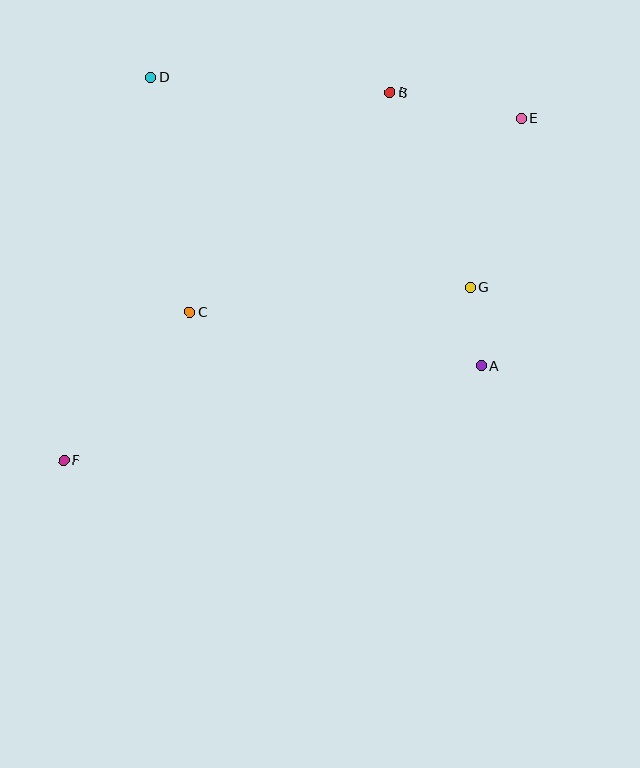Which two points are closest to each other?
Points A and G are closest to each other.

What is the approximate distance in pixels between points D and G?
The distance between D and G is approximately 382 pixels.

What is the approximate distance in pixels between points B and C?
The distance between B and C is approximately 297 pixels.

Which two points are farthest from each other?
Points E and F are farthest from each other.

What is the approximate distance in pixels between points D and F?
The distance between D and F is approximately 393 pixels.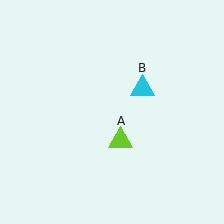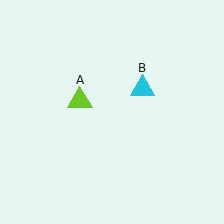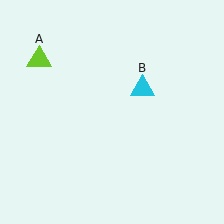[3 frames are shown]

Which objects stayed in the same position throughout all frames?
Cyan triangle (object B) remained stationary.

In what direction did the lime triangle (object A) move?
The lime triangle (object A) moved up and to the left.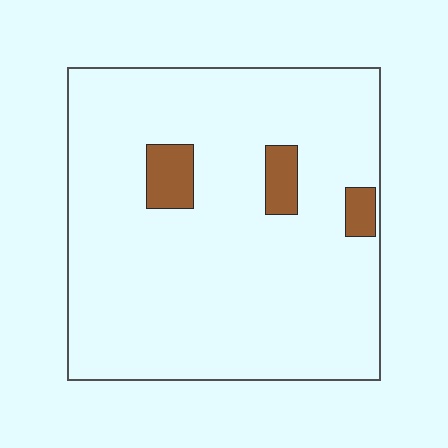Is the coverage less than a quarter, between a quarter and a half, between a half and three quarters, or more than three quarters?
Less than a quarter.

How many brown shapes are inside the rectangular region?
3.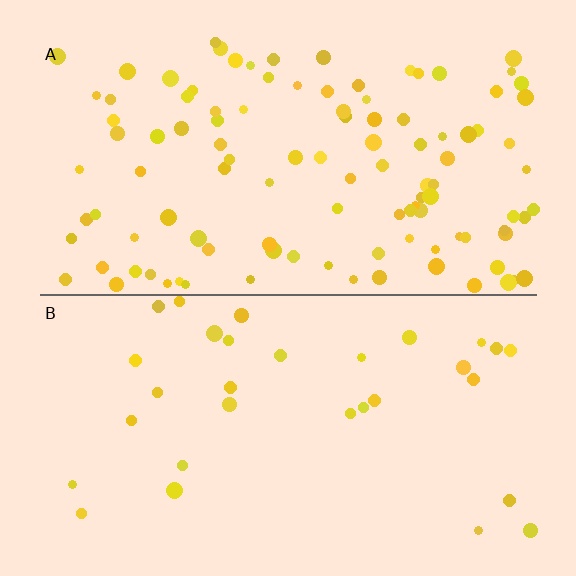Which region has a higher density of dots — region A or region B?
A (the top).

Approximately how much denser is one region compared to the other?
Approximately 3.5× — region A over region B.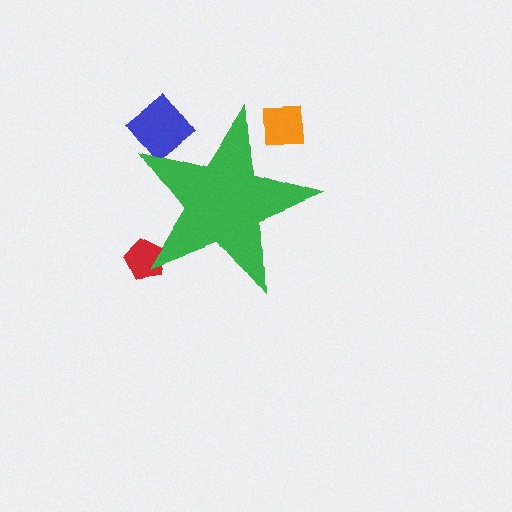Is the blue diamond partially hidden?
Yes, the blue diamond is partially hidden behind the green star.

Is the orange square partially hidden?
Yes, the orange square is partially hidden behind the green star.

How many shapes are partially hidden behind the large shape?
3 shapes are partially hidden.